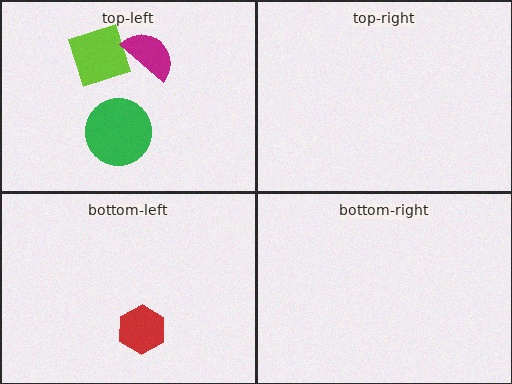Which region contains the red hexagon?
The bottom-left region.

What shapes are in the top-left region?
The lime square, the magenta semicircle, the green circle.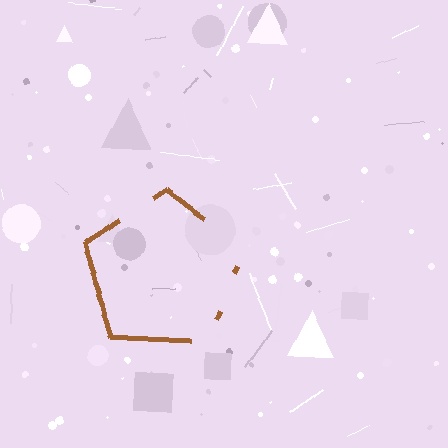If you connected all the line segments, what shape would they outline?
They would outline a pentagon.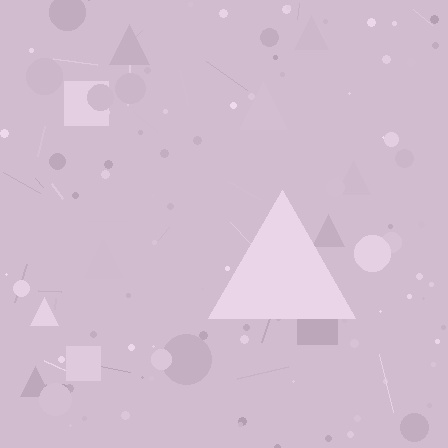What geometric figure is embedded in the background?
A triangle is embedded in the background.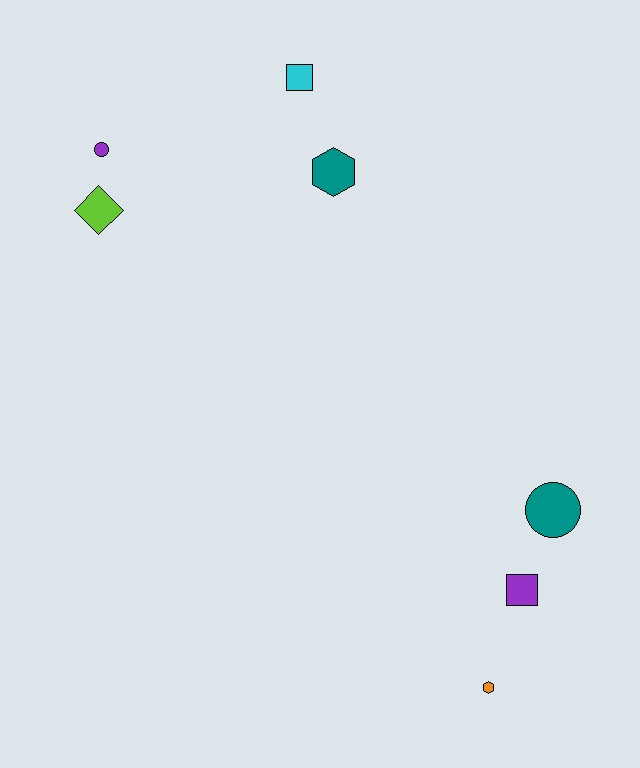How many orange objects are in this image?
There is 1 orange object.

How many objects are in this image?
There are 7 objects.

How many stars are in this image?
There are no stars.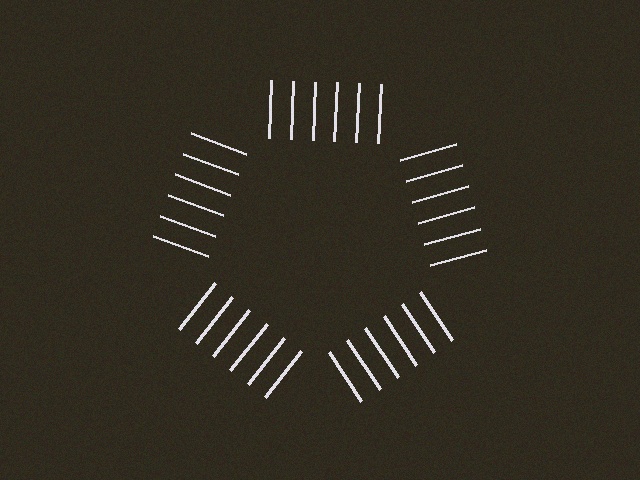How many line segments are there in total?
30 — 6 along each of the 5 edges.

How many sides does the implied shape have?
5 sides — the line-ends trace a pentagon.